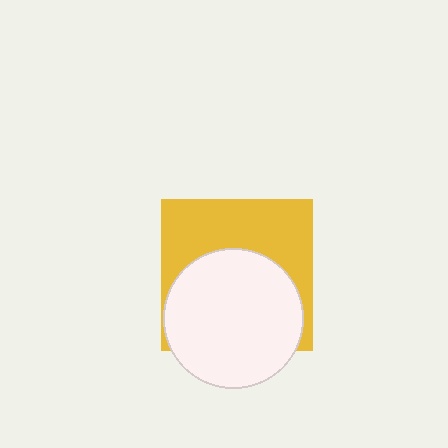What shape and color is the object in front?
The object in front is a white circle.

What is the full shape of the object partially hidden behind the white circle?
The partially hidden object is a yellow square.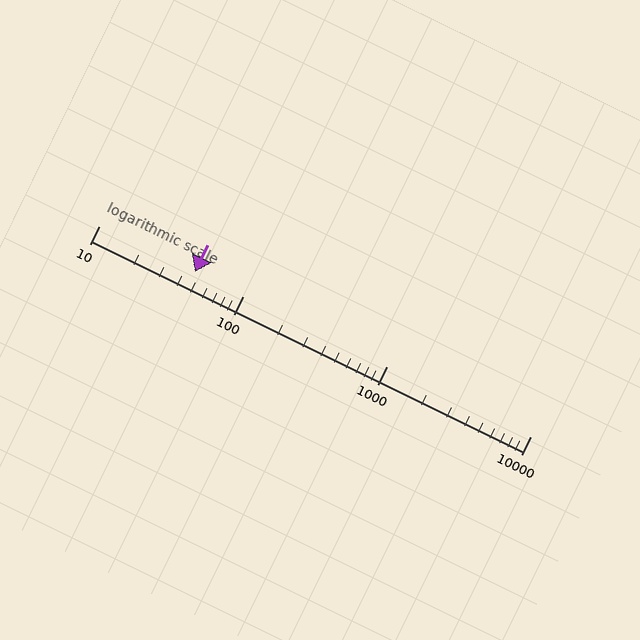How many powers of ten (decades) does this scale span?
The scale spans 3 decades, from 10 to 10000.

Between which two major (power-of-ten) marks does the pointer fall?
The pointer is between 10 and 100.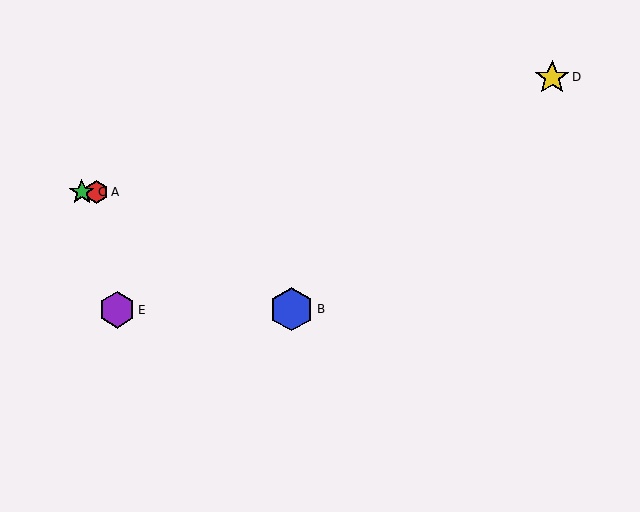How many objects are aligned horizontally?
2 objects (A, C) are aligned horizontally.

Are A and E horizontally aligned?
No, A is at y≈192 and E is at y≈310.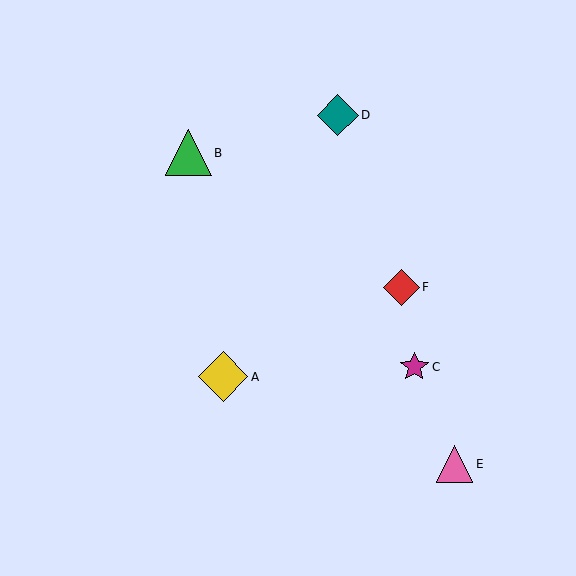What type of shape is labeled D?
Shape D is a teal diamond.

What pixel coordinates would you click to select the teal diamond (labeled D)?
Click at (338, 115) to select the teal diamond D.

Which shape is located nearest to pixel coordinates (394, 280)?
The red diamond (labeled F) at (401, 287) is nearest to that location.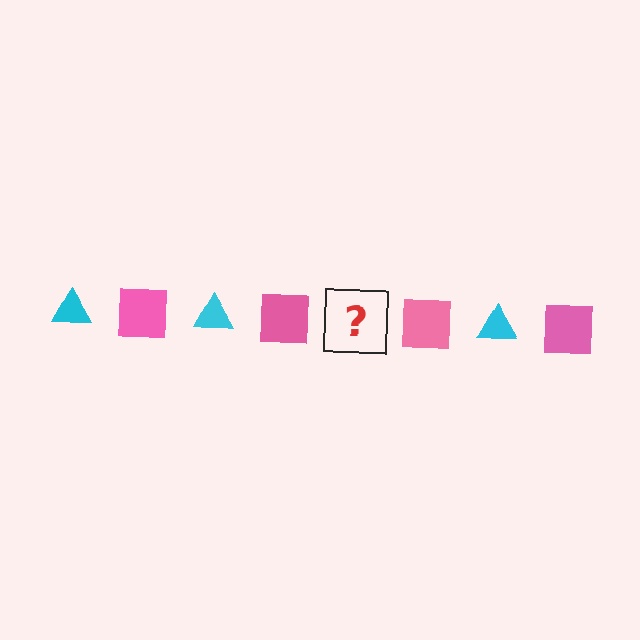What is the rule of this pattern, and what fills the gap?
The rule is that the pattern alternates between cyan triangle and pink square. The gap should be filled with a cyan triangle.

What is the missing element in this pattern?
The missing element is a cyan triangle.